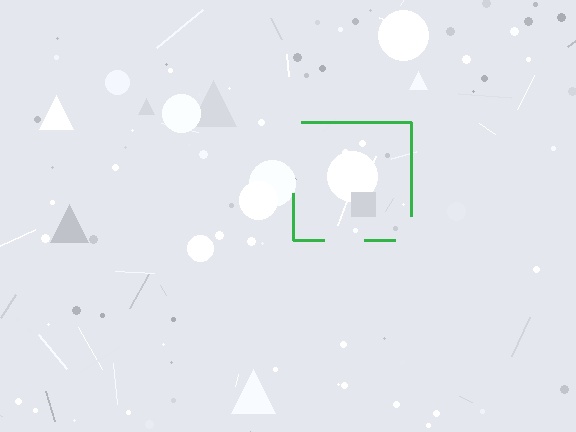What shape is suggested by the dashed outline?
The dashed outline suggests a square.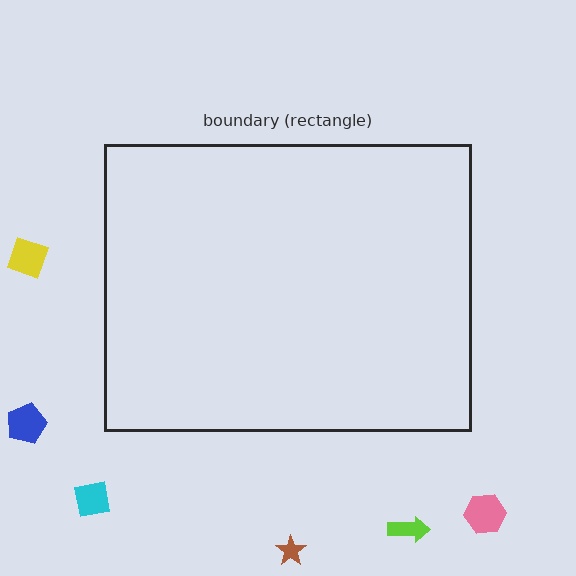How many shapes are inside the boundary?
0 inside, 6 outside.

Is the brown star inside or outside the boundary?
Outside.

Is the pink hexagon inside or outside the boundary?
Outside.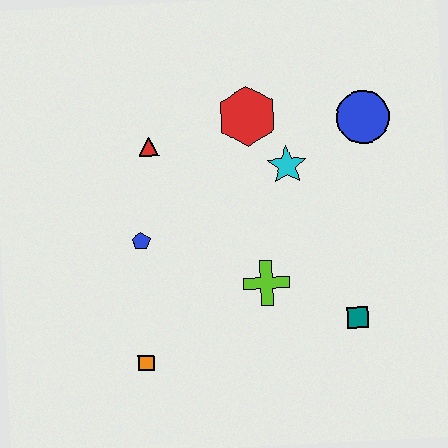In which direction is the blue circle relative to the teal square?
The blue circle is above the teal square.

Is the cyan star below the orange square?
No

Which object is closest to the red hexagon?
The cyan star is closest to the red hexagon.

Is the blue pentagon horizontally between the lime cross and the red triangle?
No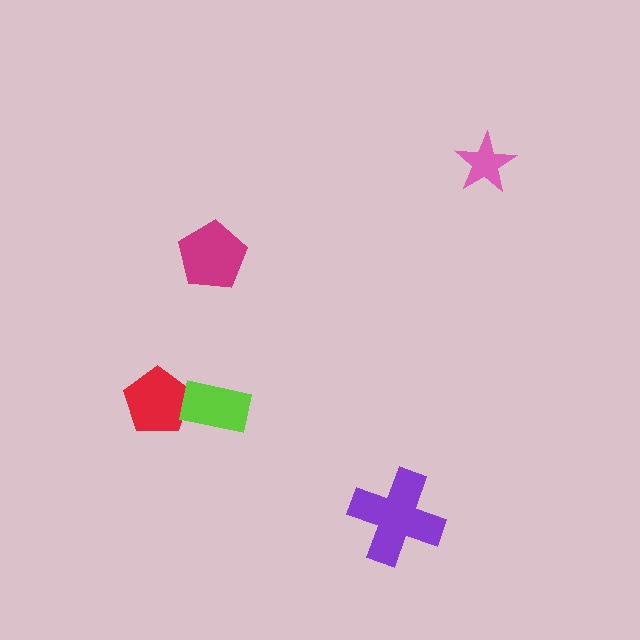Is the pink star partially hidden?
No, no other shape covers it.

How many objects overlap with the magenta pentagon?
0 objects overlap with the magenta pentagon.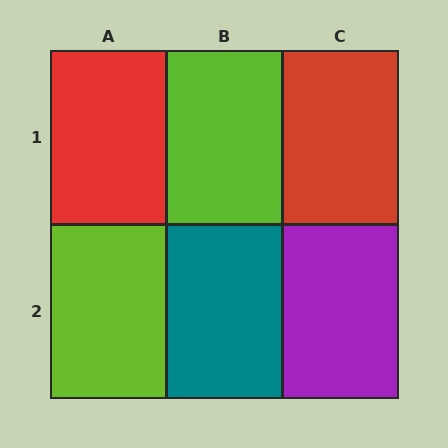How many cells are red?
2 cells are red.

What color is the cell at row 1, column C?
Red.